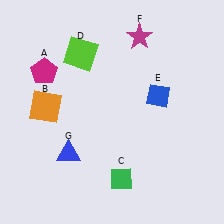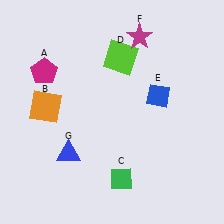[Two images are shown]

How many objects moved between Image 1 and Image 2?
1 object moved between the two images.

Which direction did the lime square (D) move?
The lime square (D) moved right.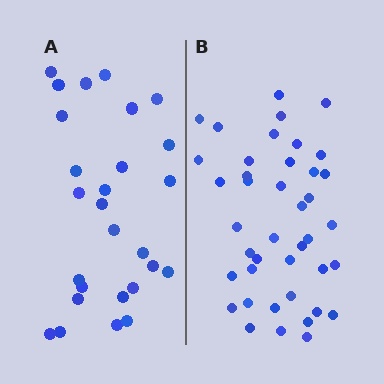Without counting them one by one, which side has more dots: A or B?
Region B (the right region) has more dots.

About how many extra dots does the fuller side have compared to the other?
Region B has approximately 15 more dots than region A.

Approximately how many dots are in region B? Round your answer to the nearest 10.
About 40 dots. (The exact count is 41, which rounds to 40.)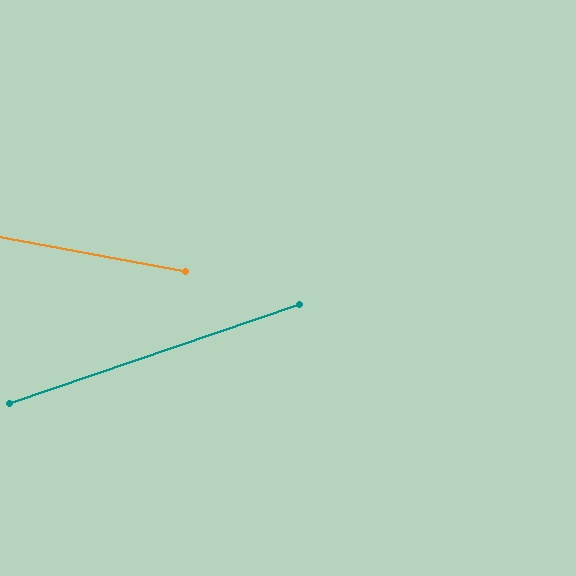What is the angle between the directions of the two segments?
Approximately 29 degrees.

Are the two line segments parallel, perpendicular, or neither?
Neither parallel nor perpendicular — they differ by about 29°.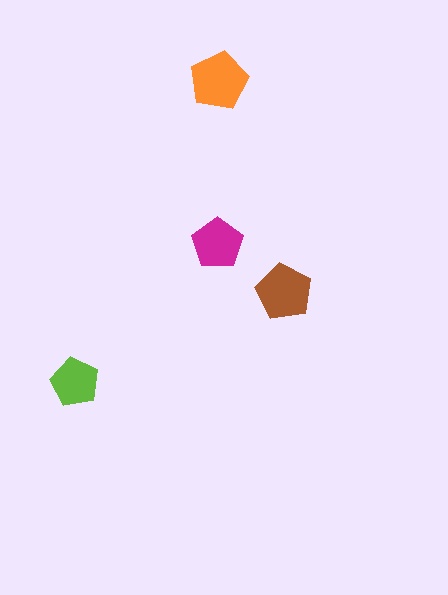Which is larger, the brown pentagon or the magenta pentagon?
The brown one.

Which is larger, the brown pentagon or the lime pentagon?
The brown one.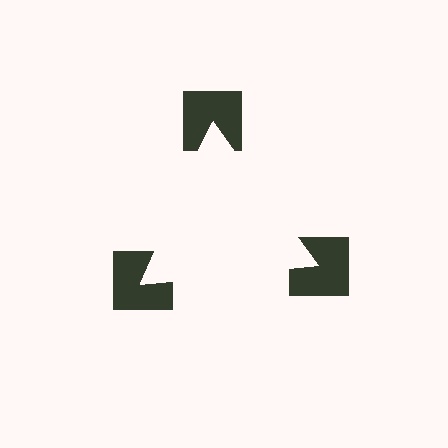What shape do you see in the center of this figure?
An illusory triangle — its edges are inferred from the aligned wedge cuts in the notched squares, not physically drawn.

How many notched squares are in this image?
There are 3 — one at each vertex of the illusory triangle.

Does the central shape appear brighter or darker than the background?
It typically appears slightly brighter than the background, even though no actual brightness change is drawn.